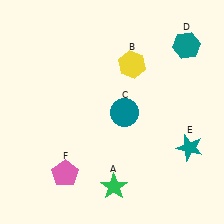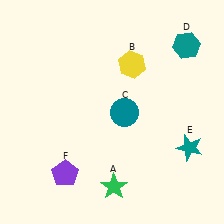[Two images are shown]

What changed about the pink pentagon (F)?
In Image 1, F is pink. In Image 2, it changed to purple.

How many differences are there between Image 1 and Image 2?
There is 1 difference between the two images.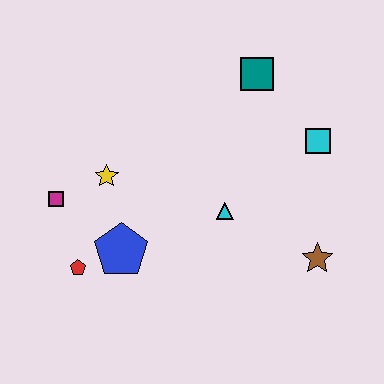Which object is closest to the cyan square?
The teal square is closest to the cyan square.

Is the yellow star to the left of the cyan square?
Yes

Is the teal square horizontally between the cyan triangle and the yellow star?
No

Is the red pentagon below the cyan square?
Yes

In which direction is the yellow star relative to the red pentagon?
The yellow star is above the red pentagon.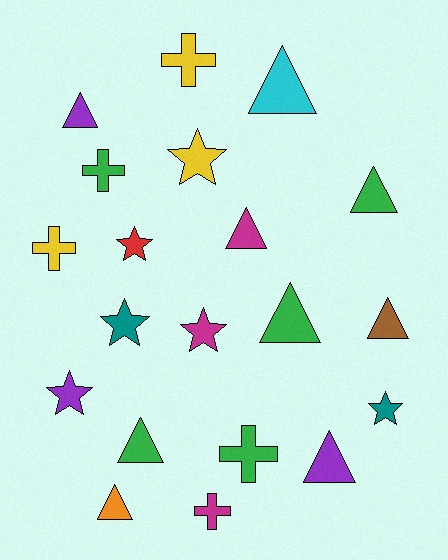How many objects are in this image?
There are 20 objects.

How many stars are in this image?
There are 6 stars.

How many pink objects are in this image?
There are no pink objects.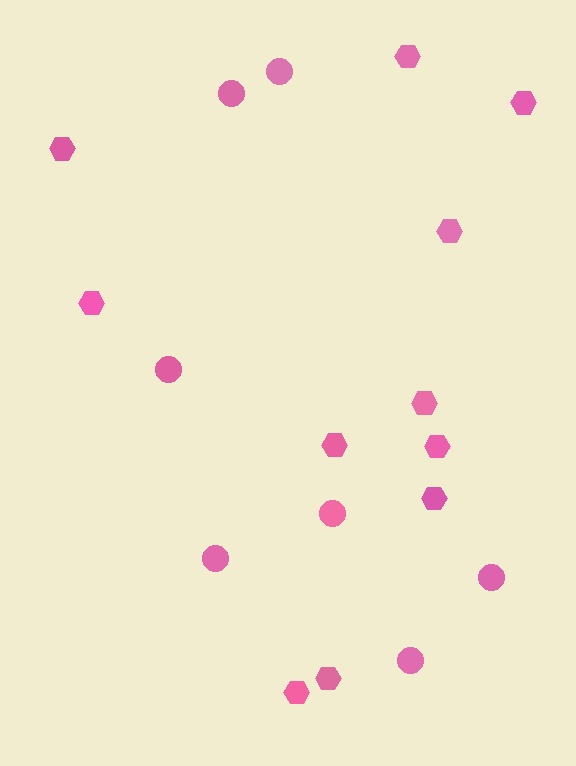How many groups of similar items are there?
There are 2 groups: one group of hexagons (11) and one group of circles (7).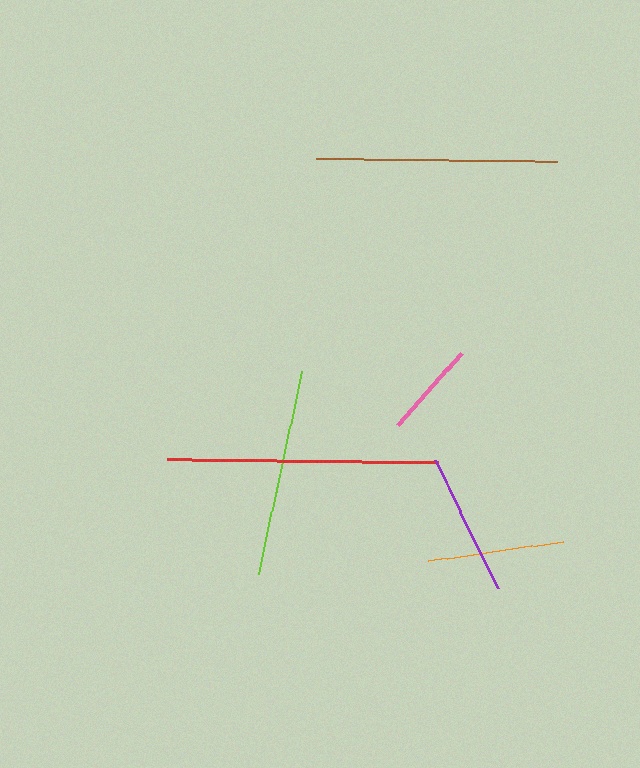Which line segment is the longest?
The red line is the longest at approximately 272 pixels.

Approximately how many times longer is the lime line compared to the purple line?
The lime line is approximately 1.5 times the length of the purple line.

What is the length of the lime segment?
The lime segment is approximately 207 pixels long.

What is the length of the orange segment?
The orange segment is approximately 137 pixels long.